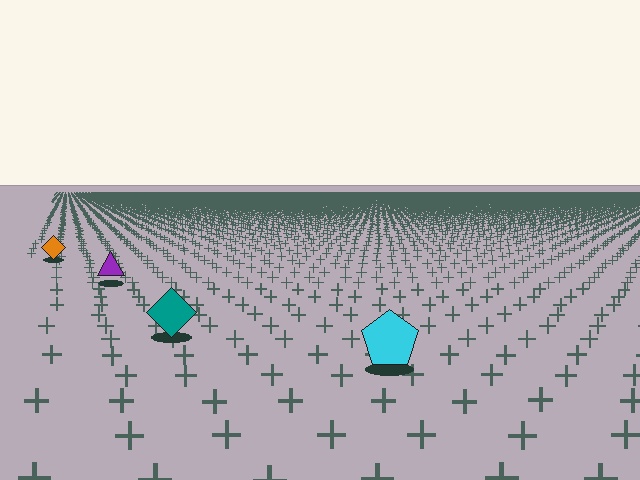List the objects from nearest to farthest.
From nearest to farthest: the cyan pentagon, the teal diamond, the purple triangle, the orange diamond.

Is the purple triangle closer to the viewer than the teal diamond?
No. The teal diamond is closer — you can tell from the texture gradient: the ground texture is coarser near it.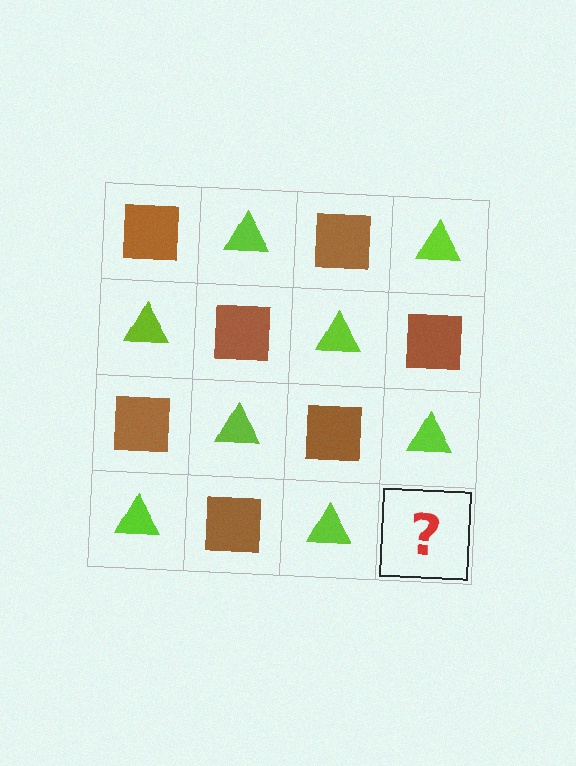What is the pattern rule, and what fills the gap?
The rule is that it alternates brown square and lime triangle in a checkerboard pattern. The gap should be filled with a brown square.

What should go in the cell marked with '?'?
The missing cell should contain a brown square.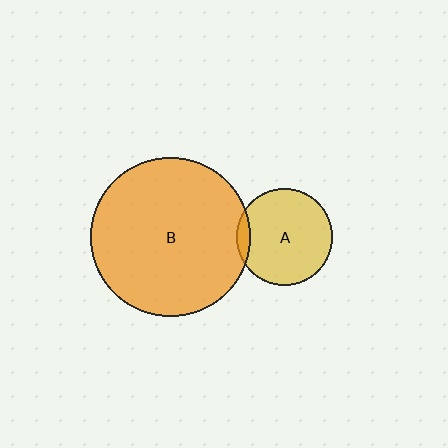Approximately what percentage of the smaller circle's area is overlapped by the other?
Approximately 10%.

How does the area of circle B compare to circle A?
Approximately 2.7 times.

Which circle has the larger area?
Circle B (orange).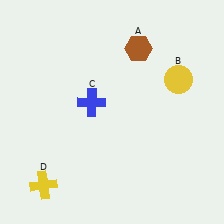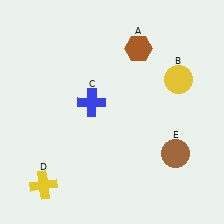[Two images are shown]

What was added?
A brown circle (E) was added in Image 2.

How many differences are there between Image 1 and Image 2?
There is 1 difference between the two images.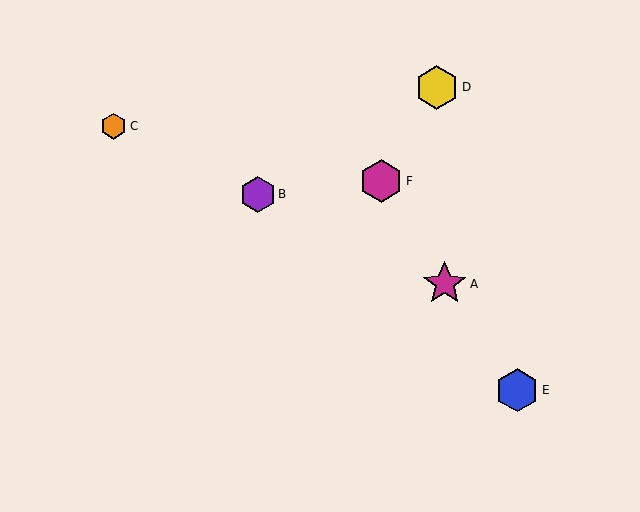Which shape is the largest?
The magenta star (labeled A) is the largest.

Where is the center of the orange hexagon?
The center of the orange hexagon is at (114, 126).